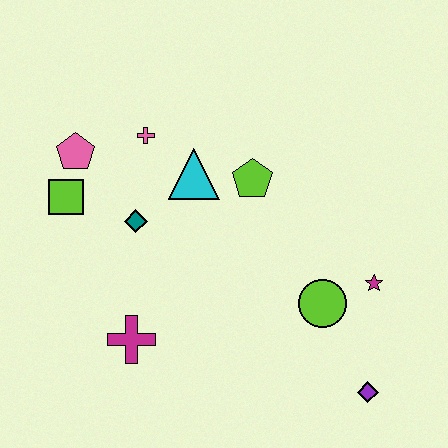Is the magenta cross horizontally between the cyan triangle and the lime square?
Yes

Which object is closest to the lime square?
The pink pentagon is closest to the lime square.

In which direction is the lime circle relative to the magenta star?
The lime circle is to the left of the magenta star.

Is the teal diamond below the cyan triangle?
Yes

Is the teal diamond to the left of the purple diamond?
Yes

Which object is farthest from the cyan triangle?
The purple diamond is farthest from the cyan triangle.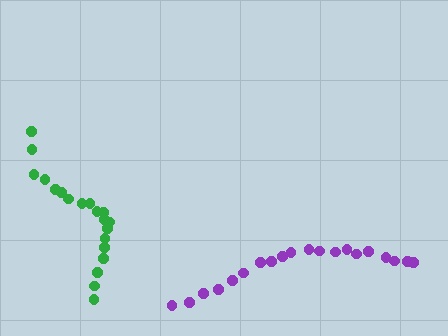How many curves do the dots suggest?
There are 2 distinct paths.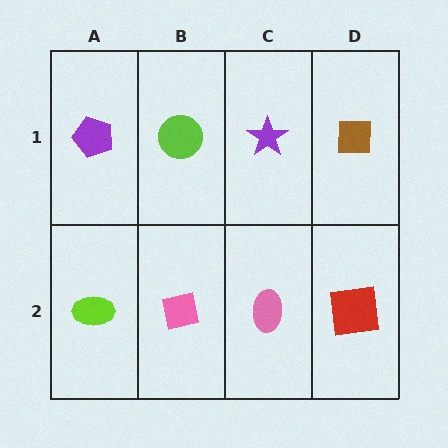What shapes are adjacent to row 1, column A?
A lime ellipse (row 2, column A), a lime circle (row 1, column B).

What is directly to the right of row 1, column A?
A lime circle.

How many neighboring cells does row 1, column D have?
2.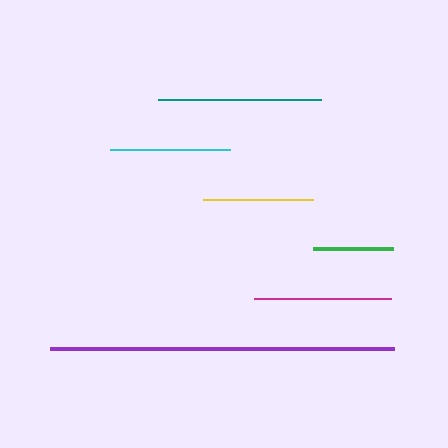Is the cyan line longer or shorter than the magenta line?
The magenta line is longer than the cyan line.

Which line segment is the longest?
The purple line is the longest at approximately 343 pixels.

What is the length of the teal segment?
The teal segment is approximately 162 pixels long.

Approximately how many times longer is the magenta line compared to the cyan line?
The magenta line is approximately 1.1 times the length of the cyan line.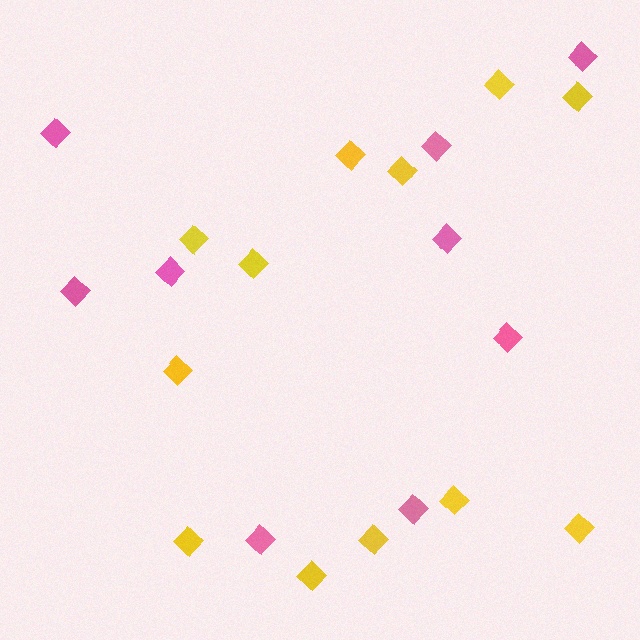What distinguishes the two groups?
There are 2 groups: one group of yellow diamonds (12) and one group of pink diamonds (9).